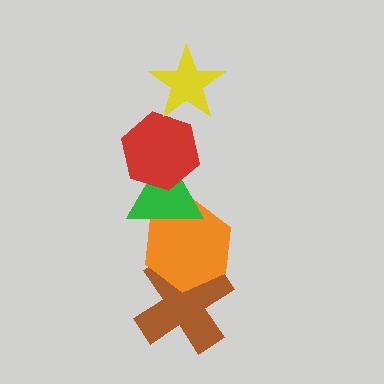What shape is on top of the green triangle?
The red hexagon is on top of the green triangle.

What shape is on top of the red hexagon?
The yellow star is on top of the red hexagon.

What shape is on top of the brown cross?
The orange hexagon is on top of the brown cross.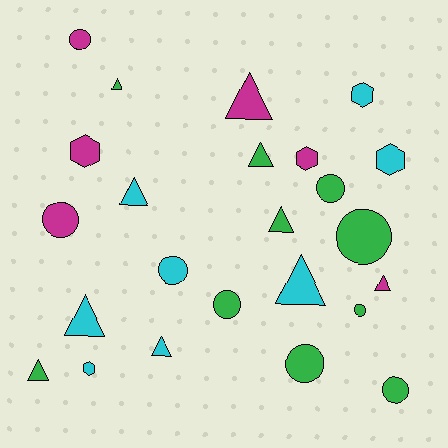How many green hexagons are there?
There are no green hexagons.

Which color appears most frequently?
Green, with 10 objects.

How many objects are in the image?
There are 24 objects.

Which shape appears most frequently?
Triangle, with 10 objects.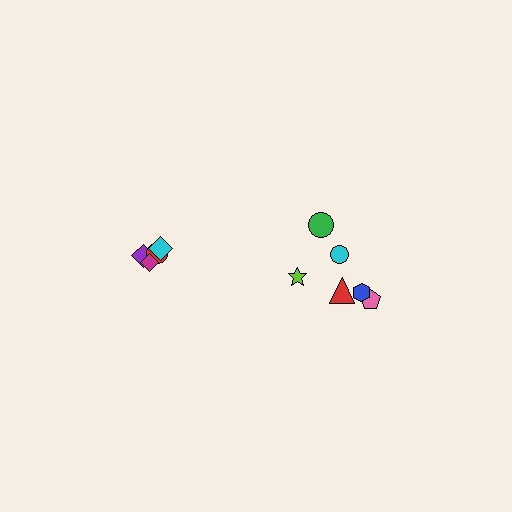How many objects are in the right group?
There are 6 objects.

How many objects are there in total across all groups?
There are 10 objects.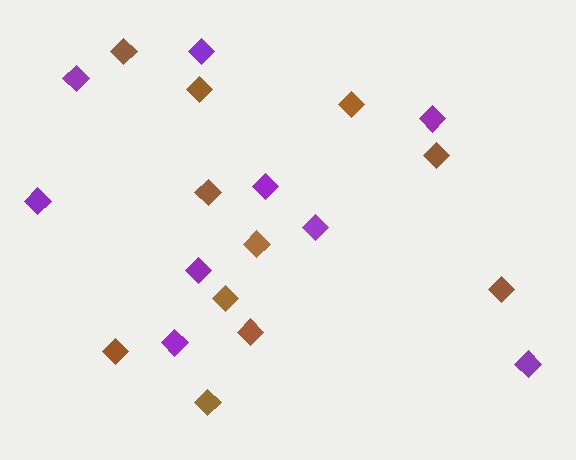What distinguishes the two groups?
There are 2 groups: one group of purple diamonds (9) and one group of brown diamonds (11).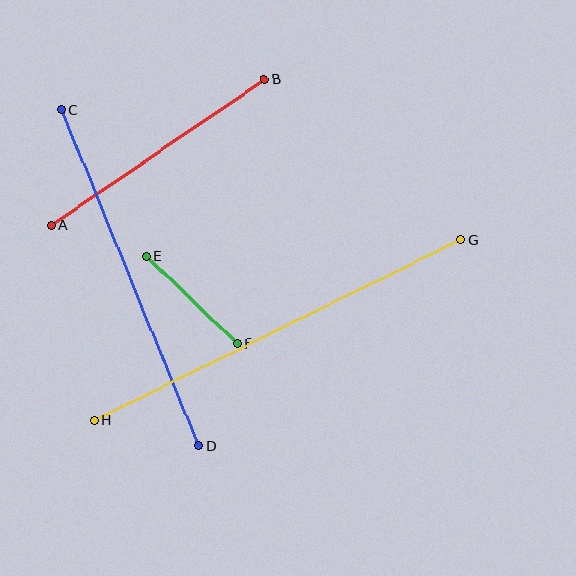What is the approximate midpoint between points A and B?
The midpoint is at approximately (158, 152) pixels.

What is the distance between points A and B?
The distance is approximately 258 pixels.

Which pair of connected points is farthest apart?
Points G and H are farthest apart.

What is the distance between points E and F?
The distance is approximately 126 pixels.